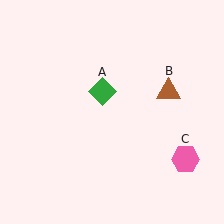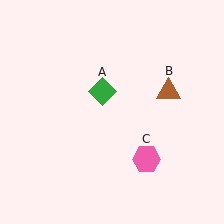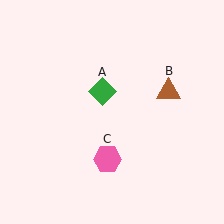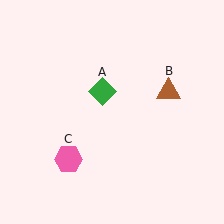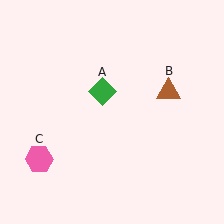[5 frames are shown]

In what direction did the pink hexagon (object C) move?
The pink hexagon (object C) moved left.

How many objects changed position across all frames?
1 object changed position: pink hexagon (object C).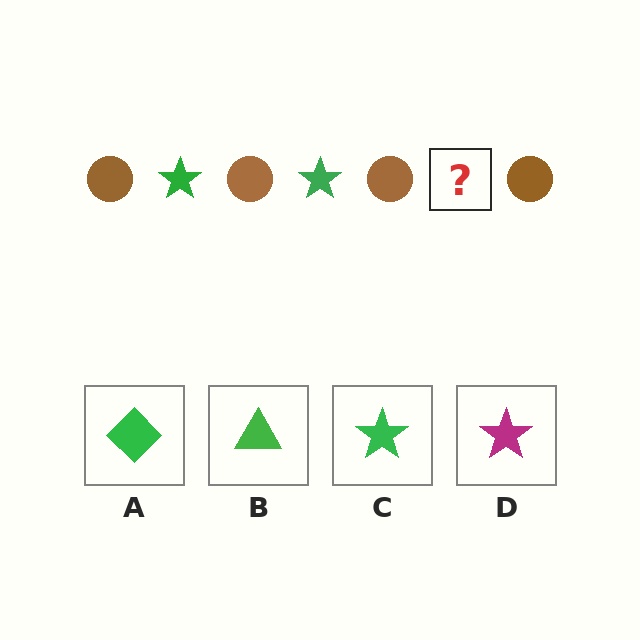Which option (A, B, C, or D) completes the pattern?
C.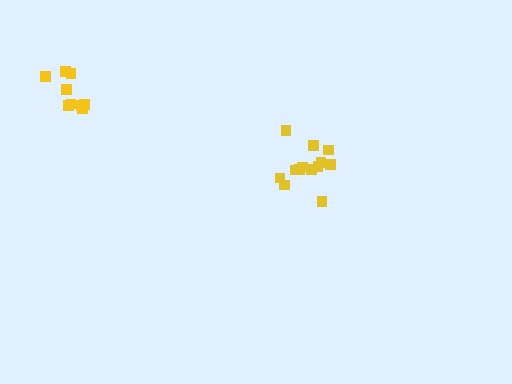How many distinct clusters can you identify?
There are 2 distinct clusters.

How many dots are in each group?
Group 1: 13 dots, Group 2: 9 dots (22 total).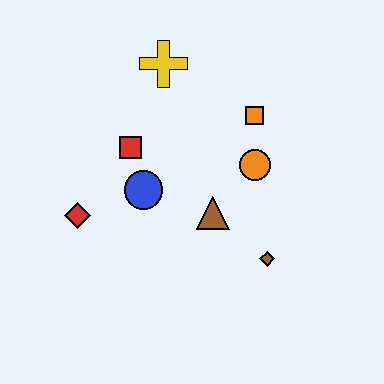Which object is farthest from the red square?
The brown diamond is farthest from the red square.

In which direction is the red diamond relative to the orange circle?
The red diamond is to the left of the orange circle.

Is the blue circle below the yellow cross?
Yes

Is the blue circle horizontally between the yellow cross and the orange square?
No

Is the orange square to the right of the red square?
Yes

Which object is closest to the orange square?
The orange circle is closest to the orange square.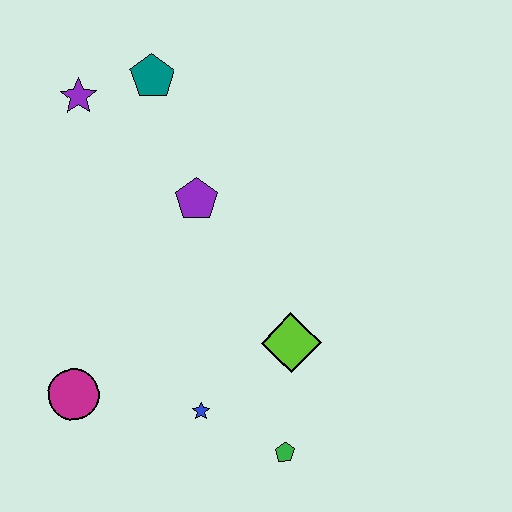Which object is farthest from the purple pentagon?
The green pentagon is farthest from the purple pentagon.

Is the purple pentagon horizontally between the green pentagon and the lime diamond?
No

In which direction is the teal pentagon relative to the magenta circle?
The teal pentagon is above the magenta circle.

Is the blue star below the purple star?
Yes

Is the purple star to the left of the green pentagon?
Yes